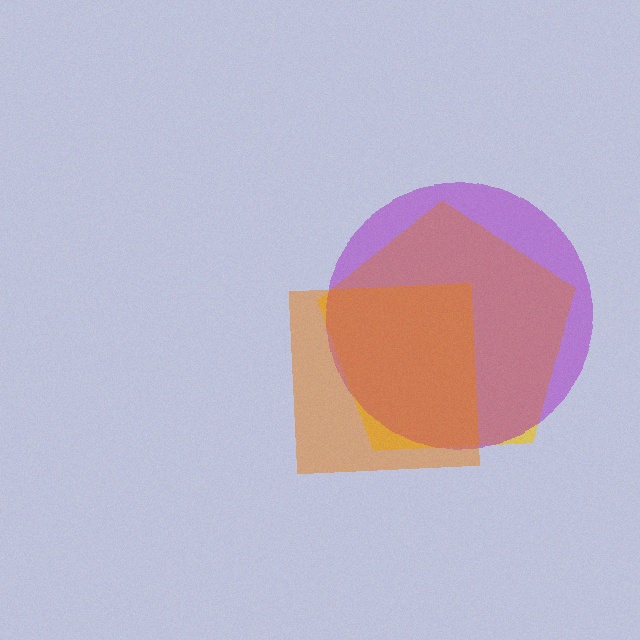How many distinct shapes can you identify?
There are 3 distinct shapes: a yellow pentagon, a purple circle, an orange square.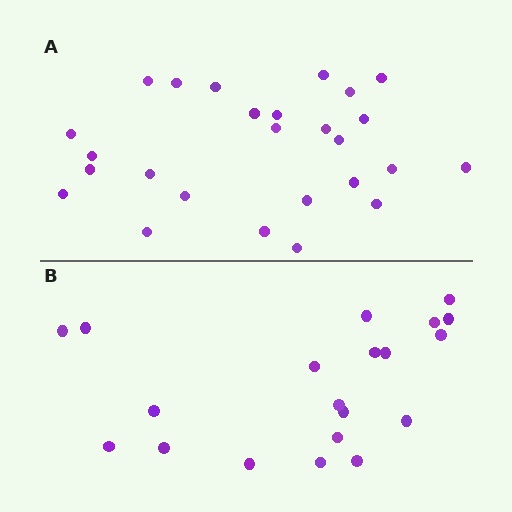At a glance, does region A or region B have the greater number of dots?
Region A (the top region) has more dots.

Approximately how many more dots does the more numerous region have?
Region A has about 6 more dots than region B.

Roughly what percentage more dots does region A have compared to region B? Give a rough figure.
About 30% more.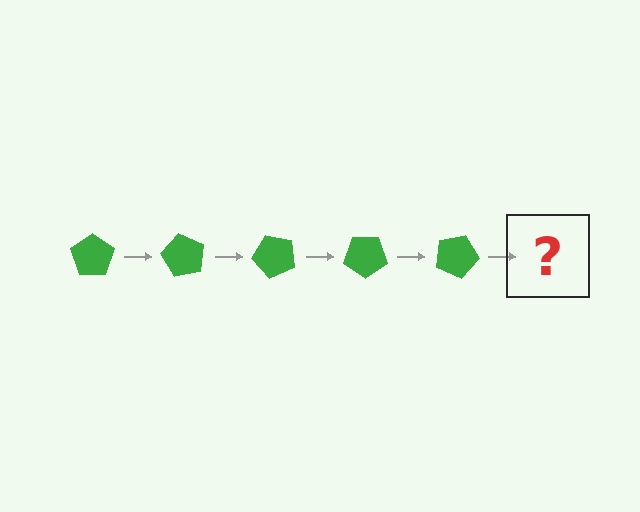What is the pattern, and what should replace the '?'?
The pattern is that the pentagon rotates 60 degrees each step. The '?' should be a green pentagon rotated 300 degrees.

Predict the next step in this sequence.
The next step is a green pentagon rotated 300 degrees.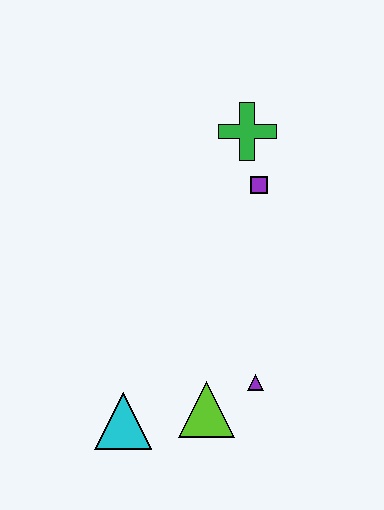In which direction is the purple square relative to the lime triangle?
The purple square is above the lime triangle.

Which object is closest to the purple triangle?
The lime triangle is closest to the purple triangle.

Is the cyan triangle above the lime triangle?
No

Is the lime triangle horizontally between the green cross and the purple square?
No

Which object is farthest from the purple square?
The cyan triangle is farthest from the purple square.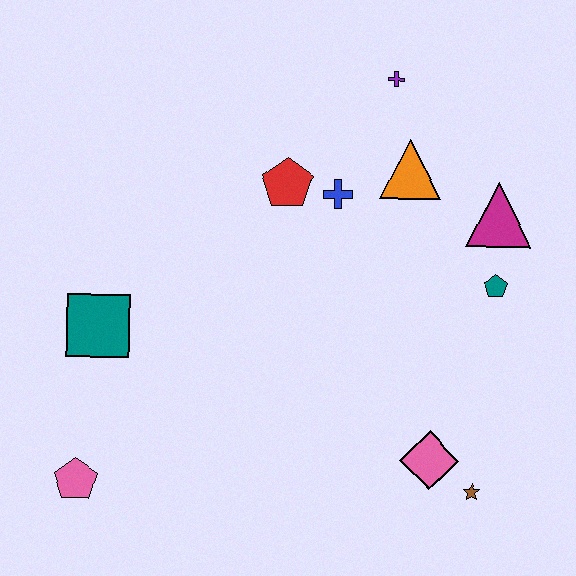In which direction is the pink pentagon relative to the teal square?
The pink pentagon is below the teal square.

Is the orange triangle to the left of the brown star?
Yes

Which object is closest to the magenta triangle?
The teal pentagon is closest to the magenta triangle.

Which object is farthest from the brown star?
The purple cross is farthest from the brown star.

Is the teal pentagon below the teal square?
No